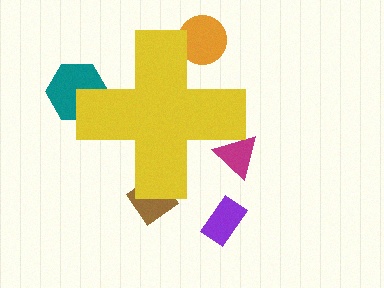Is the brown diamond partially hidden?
Yes, the brown diamond is partially hidden behind the yellow cross.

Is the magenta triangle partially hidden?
Yes, the magenta triangle is partially hidden behind the yellow cross.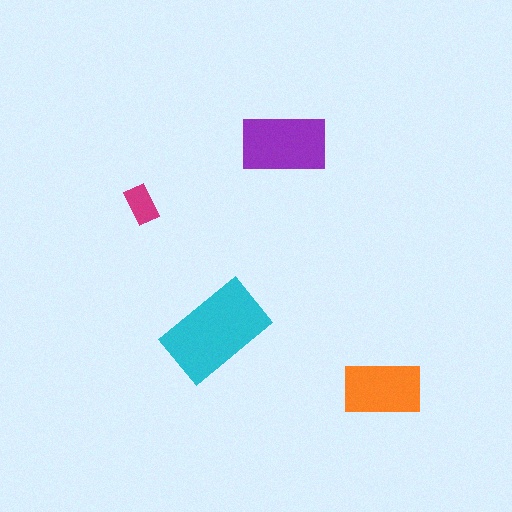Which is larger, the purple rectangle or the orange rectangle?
The purple one.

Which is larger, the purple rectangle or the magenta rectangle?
The purple one.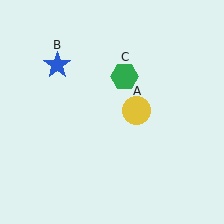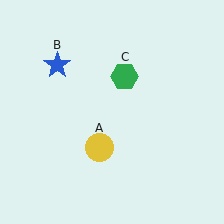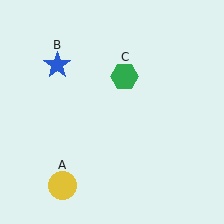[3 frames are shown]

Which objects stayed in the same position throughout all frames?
Blue star (object B) and green hexagon (object C) remained stationary.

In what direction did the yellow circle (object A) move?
The yellow circle (object A) moved down and to the left.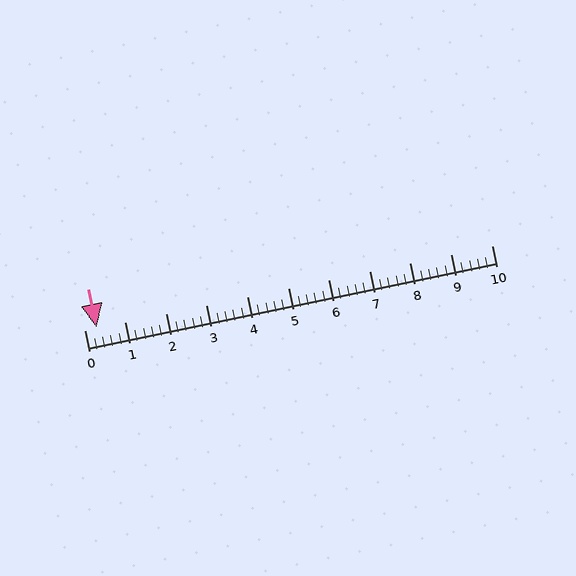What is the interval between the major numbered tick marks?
The major tick marks are spaced 1 units apart.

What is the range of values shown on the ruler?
The ruler shows values from 0 to 10.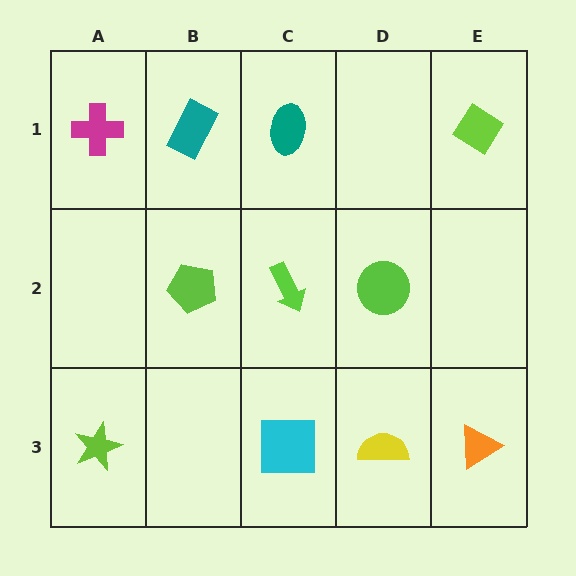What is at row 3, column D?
A yellow semicircle.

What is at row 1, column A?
A magenta cross.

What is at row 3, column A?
A lime star.